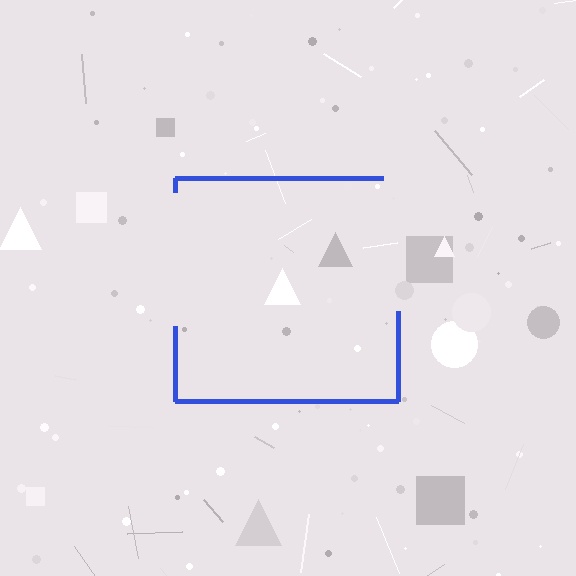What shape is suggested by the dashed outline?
The dashed outline suggests a square.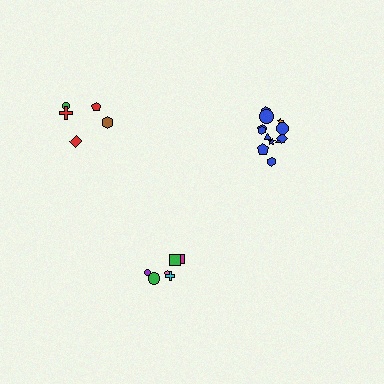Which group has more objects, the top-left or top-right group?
The top-right group.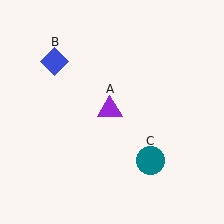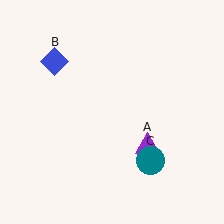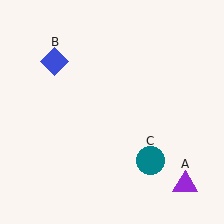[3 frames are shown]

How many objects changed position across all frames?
1 object changed position: purple triangle (object A).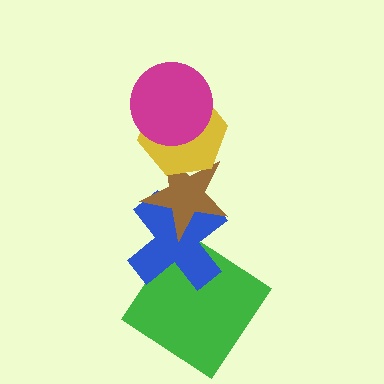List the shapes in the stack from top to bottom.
From top to bottom: the magenta circle, the yellow hexagon, the brown star, the blue cross, the green diamond.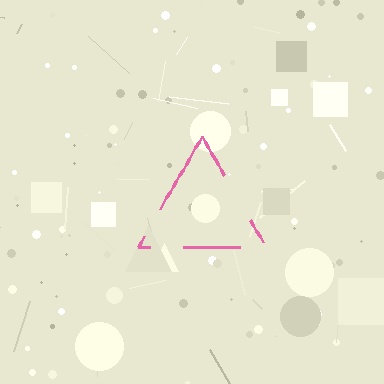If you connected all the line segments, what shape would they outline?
They would outline a triangle.